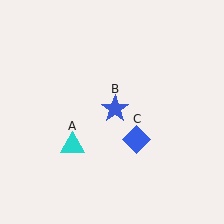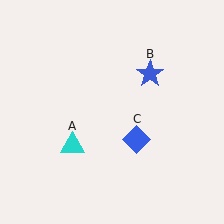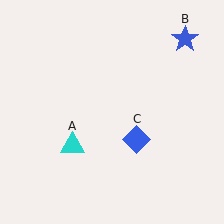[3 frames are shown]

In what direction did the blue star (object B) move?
The blue star (object B) moved up and to the right.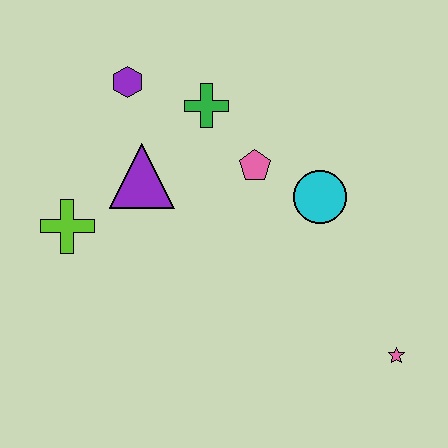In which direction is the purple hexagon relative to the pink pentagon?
The purple hexagon is to the left of the pink pentagon.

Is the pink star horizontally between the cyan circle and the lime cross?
No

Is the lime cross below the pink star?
No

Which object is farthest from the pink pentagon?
The pink star is farthest from the pink pentagon.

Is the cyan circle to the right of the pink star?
No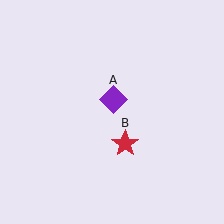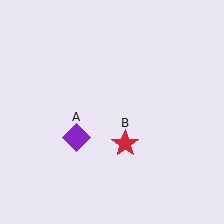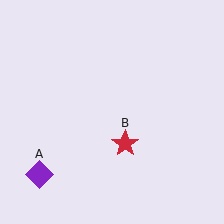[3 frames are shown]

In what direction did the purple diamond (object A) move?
The purple diamond (object A) moved down and to the left.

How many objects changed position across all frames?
1 object changed position: purple diamond (object A).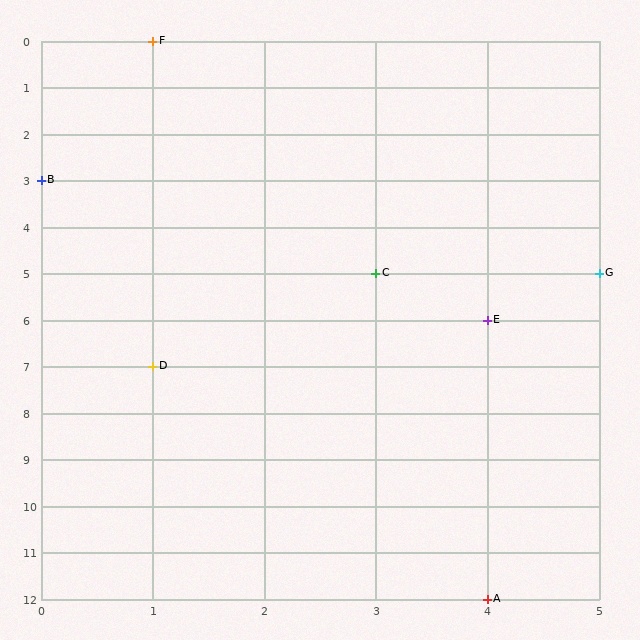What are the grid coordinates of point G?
Point G is at grid coordinates (5, 5).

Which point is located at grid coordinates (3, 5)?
Point C is at (3, 5).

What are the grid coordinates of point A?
Point A is at grid coordinates (4, 12).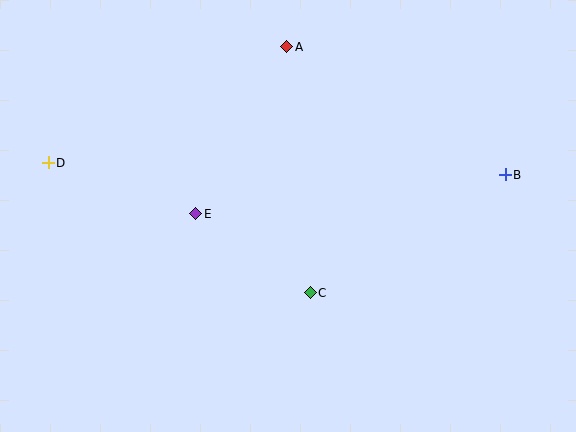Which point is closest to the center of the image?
Point C at (310, 293) is closest to the center.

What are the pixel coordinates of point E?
Point E is at (196, 214).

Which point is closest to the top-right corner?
Point B is closest to the top-right corner.